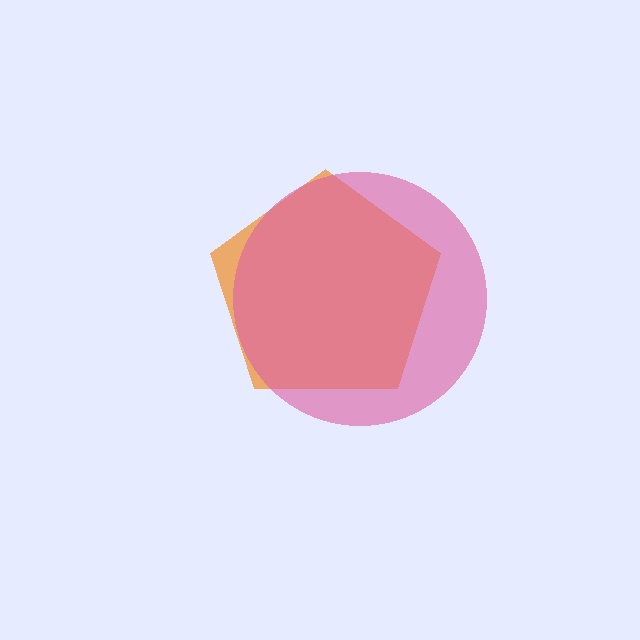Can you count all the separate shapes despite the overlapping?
Yes, there are 2 separate shapes.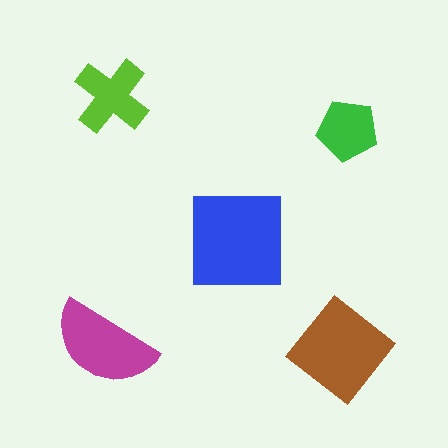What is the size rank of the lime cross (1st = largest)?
4th.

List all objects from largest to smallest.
The blue square, the brown diamond, the magenta semicircle, the lime cross, the green pentagon.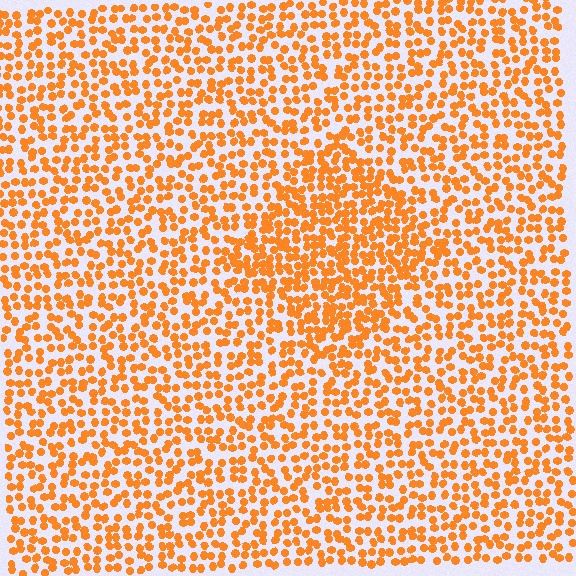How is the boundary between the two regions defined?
The boundary is defined by a change in element density (approximately 1.6x ratio). All elements are the same color, size, and shape.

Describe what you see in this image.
The image contains small orange elements arranged at two different densities. A diamond-shaped region is visible where the elements are more densely packed than the surrounding area.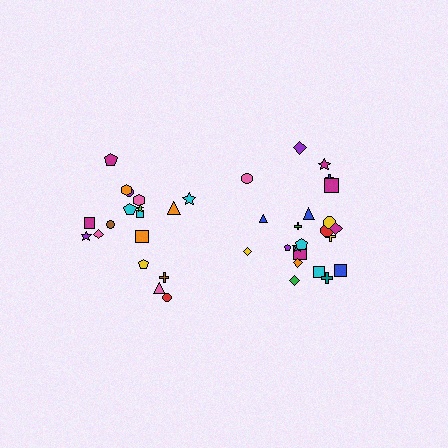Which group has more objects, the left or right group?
The right group.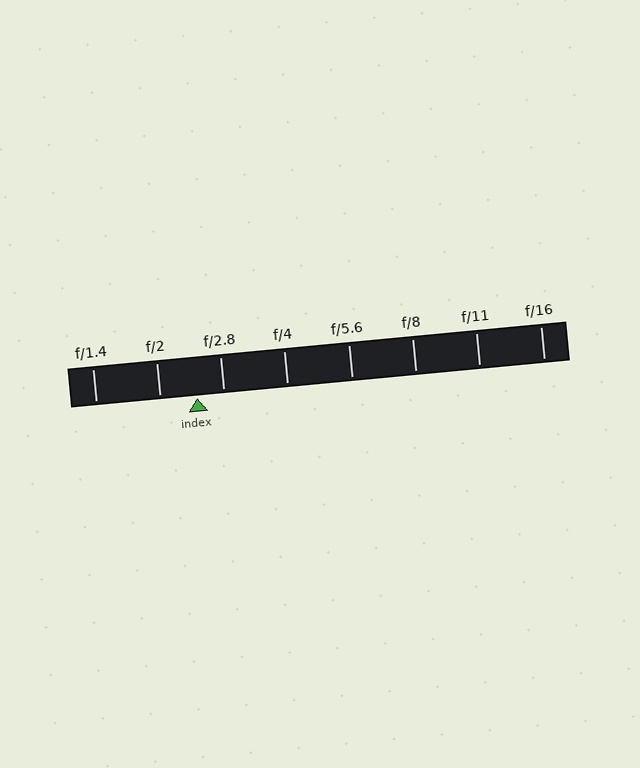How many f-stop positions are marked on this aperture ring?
There are 8 f-stop positions marked.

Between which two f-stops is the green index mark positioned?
The index mark is between f/2 and f/2.8.